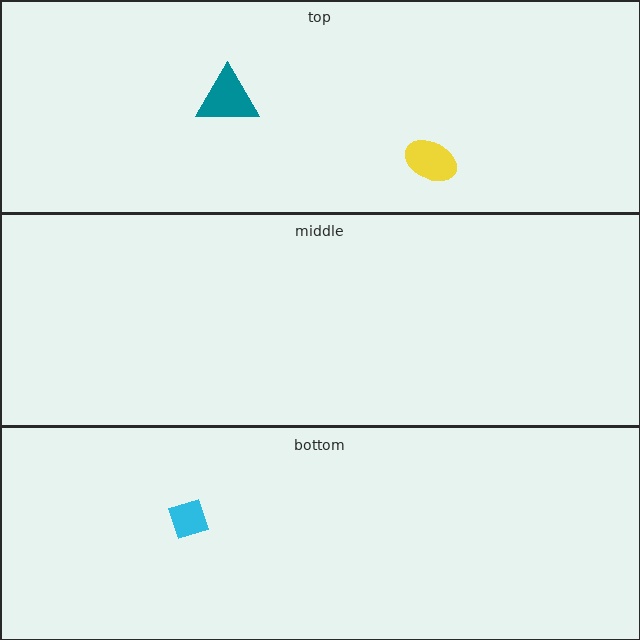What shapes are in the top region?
The yellow ellipse, the teal triangle.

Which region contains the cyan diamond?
The bottom region.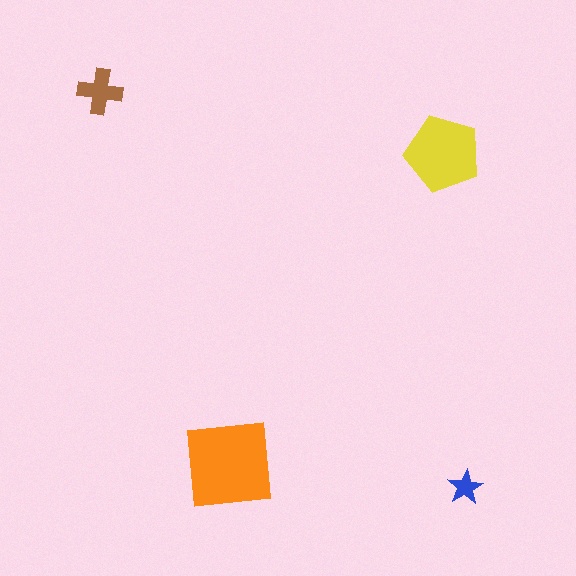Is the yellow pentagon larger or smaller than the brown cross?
Larger.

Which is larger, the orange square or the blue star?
The orange square.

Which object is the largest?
The orange square.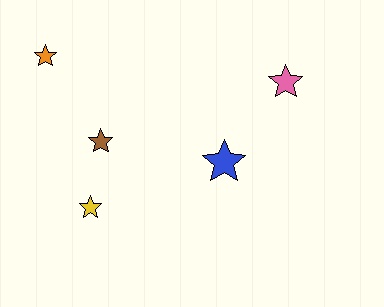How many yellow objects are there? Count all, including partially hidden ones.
There is 1 yellow object.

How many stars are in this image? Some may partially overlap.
There are 5 stars.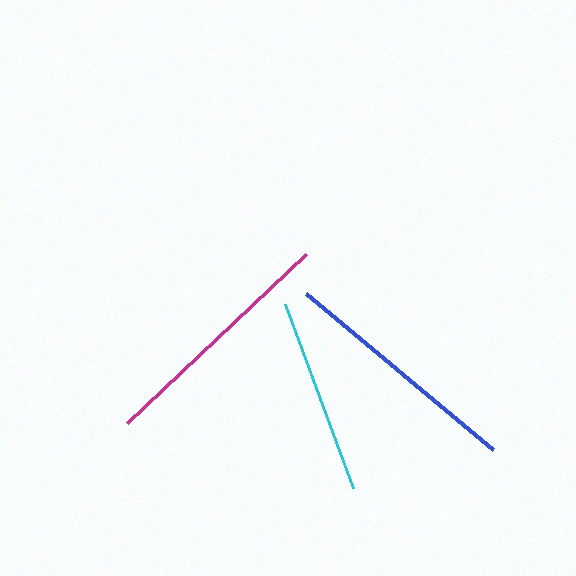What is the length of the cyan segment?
The cyan segment is approximately 196 pixels long.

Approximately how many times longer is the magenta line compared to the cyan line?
The magenta line is approximately 1.3 times the length of the cyan line.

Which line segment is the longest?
The magenta line is the longest at approximately 247 pixels.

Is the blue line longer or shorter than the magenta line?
The magenta line is longer than the blue line.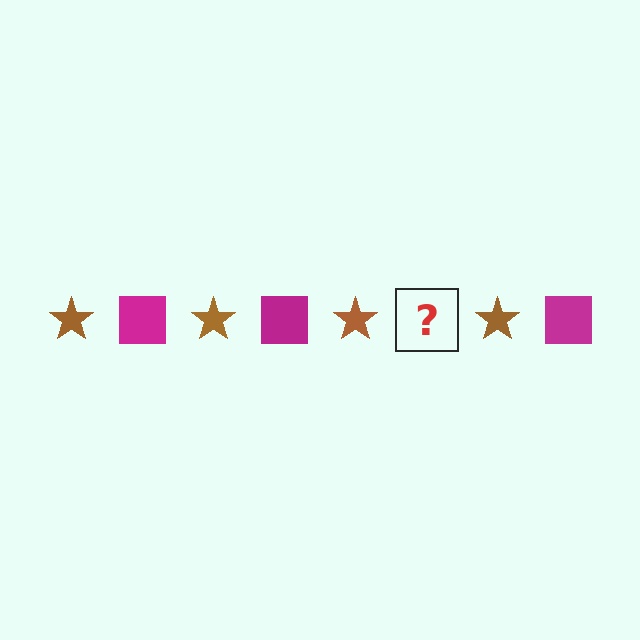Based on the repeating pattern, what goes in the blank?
The blank should be a magenta square.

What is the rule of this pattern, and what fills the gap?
The rule is that the pattern alternates between brown star and magenta square. The gap should be filled with a magenta square.